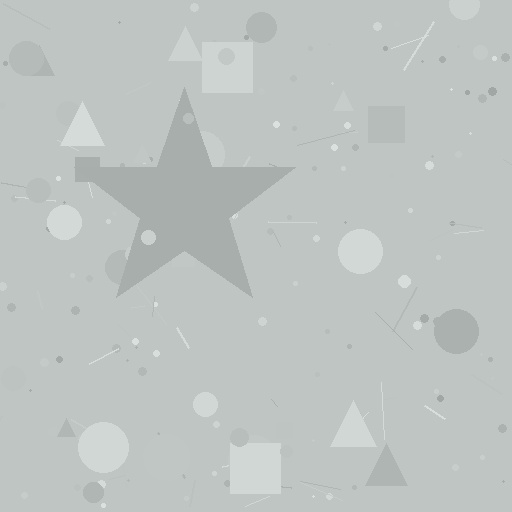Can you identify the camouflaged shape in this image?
The camouflaged shape is a star.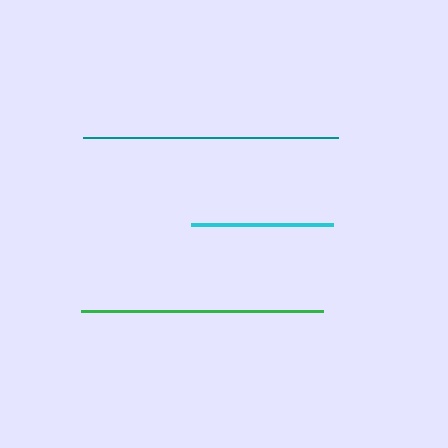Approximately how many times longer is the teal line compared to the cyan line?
The teal line is approximately 1.8 times the length of the cyan line.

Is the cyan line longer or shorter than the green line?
The green line is longer than the cyan line.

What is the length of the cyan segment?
The cyan segment is approximately 142 pixels long.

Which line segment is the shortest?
The cyan line is the shortest at approximately 142 pixels.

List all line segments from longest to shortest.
From longest to shortest: teal, green, cyan.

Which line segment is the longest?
The teal line is the longest at approximately 255 pixels.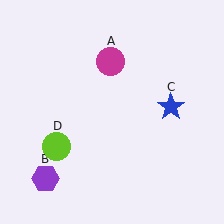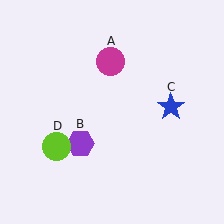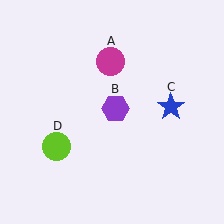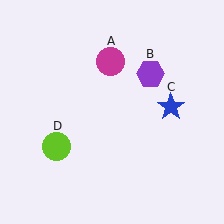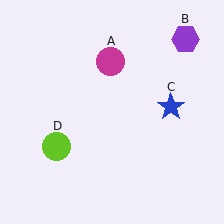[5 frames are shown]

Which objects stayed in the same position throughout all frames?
Magenta circle (object A) and blue star (object C) and lime circle (object D) remained stationary.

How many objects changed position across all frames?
1 object changed position: purple hexagon (object B).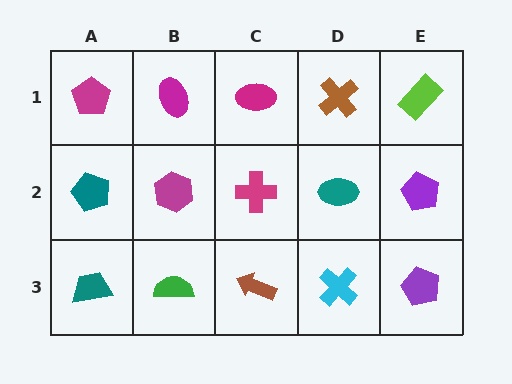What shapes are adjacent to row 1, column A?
A teal pentagon (row 2, column A), a magenta ellipse (row 1, column B).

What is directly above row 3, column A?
A teal pentagon.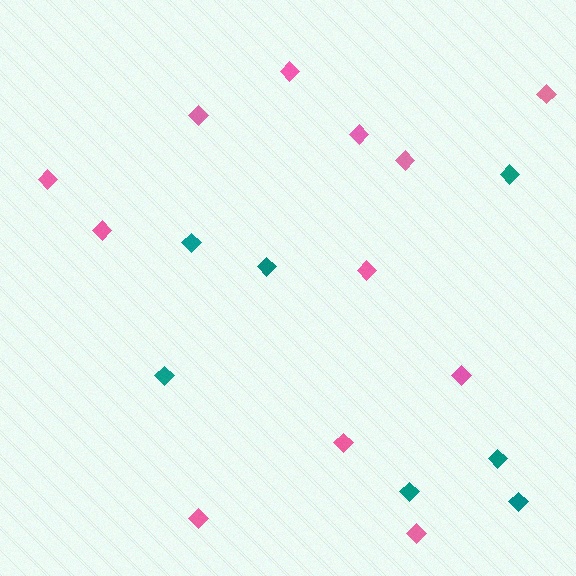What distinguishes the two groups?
There are 2 groups: one group of pink diamonds (12) and one group of teal diamonds (7).